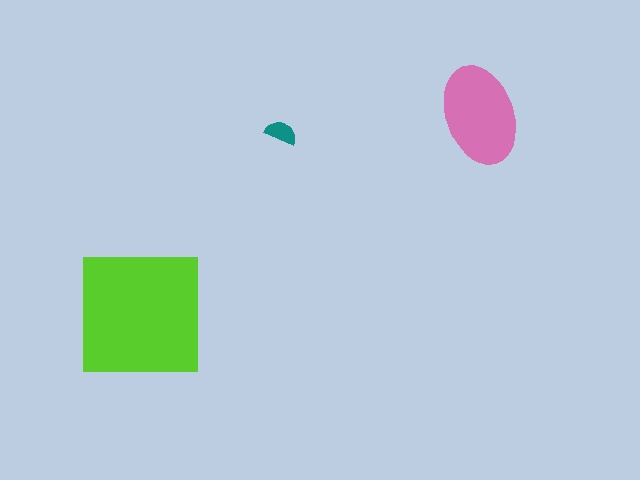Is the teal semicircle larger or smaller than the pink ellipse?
Smaller.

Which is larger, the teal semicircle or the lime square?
The lime square.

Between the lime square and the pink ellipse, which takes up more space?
The lime square.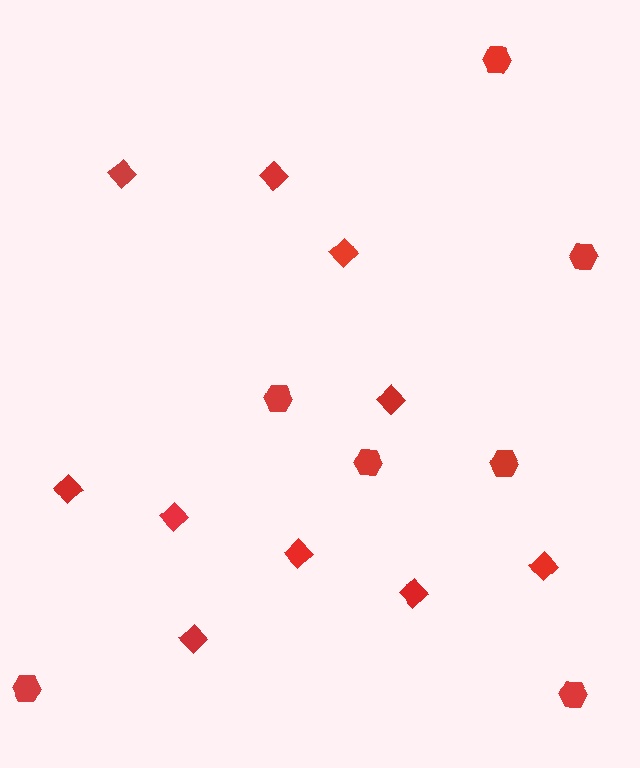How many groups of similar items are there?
There are 2 groups: one group of diamonds (10) and one group of hexagons (7).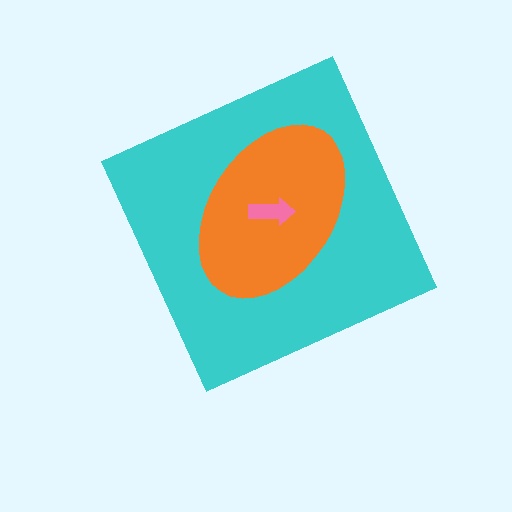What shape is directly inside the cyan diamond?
The orange ellipse.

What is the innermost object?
The pink arrow.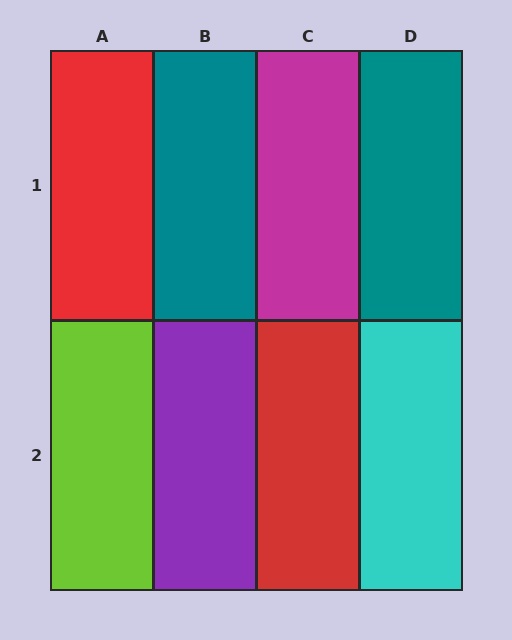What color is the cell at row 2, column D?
Cyan.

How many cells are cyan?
1 cell is cyan.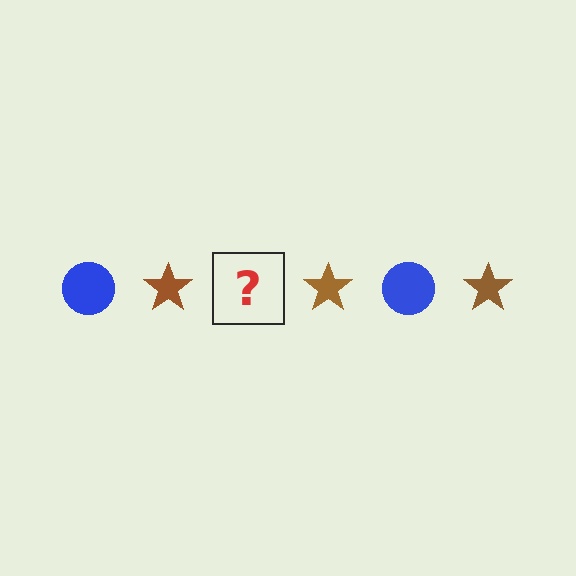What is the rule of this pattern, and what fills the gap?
The rule is that the pattern alternates between blue circle and brown star. The gap should be filled with a blue circle.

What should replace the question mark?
The question mark should be replaced with a blue circle.